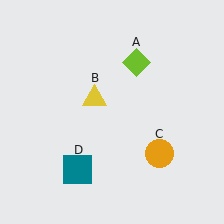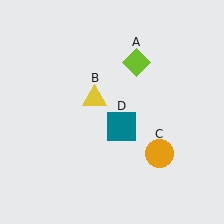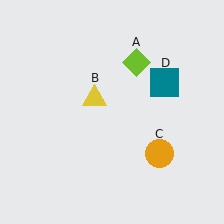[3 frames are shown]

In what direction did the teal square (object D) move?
The teal square (object D) moved up and to the right.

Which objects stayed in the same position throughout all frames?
Lime diamond (object A) and yellow triangle (object B) and orange circle (object C) remained stationary.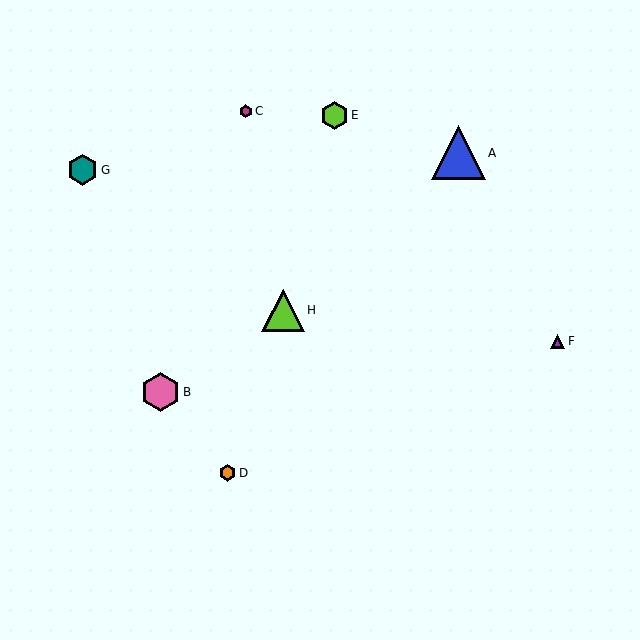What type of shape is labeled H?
Shape H is a lime triangle.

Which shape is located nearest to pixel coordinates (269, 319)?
The lime triangle (labeled H) at (283, 310) is nearest to that location.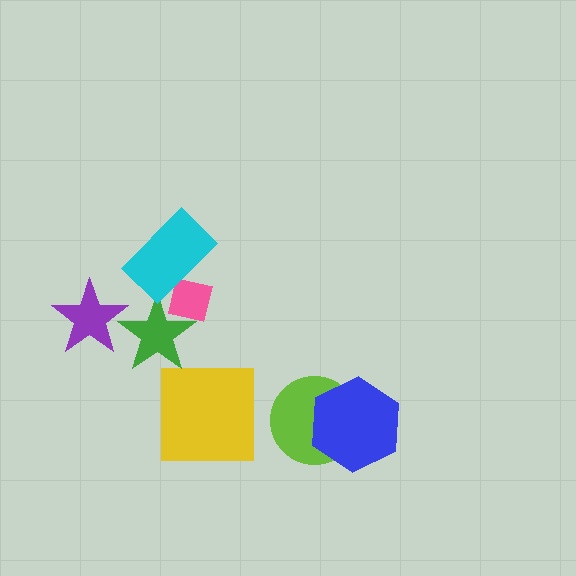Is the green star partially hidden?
Yes, it is partially covered by another shape.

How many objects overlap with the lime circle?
1 object overlaps with the lime circle.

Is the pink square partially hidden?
Yes, it is partially covered by another shape.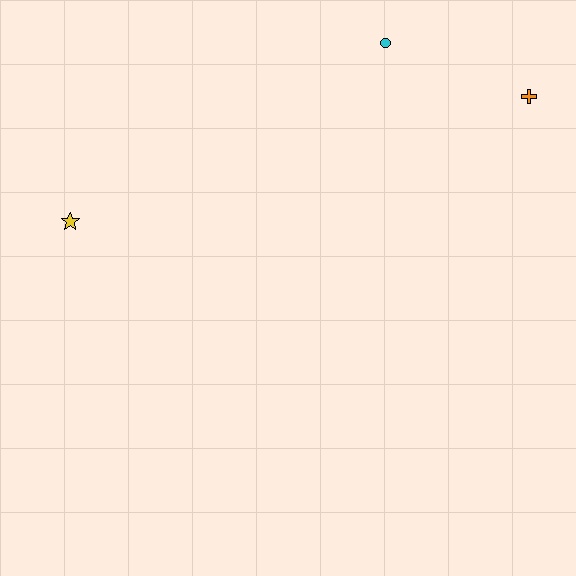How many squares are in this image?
There are no squares.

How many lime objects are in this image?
There are no lime objects.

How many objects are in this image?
There are 3 objects.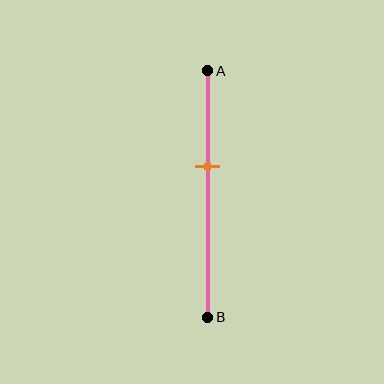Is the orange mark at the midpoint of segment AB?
No, the mark is at about 40% from A, not at the 50% midpoint.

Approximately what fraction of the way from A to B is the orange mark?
The orange mark is approximately 40% of the way from A to B.